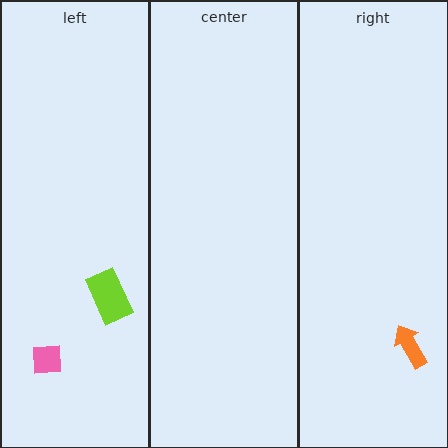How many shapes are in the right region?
1.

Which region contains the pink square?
The left region.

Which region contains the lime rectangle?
The left region.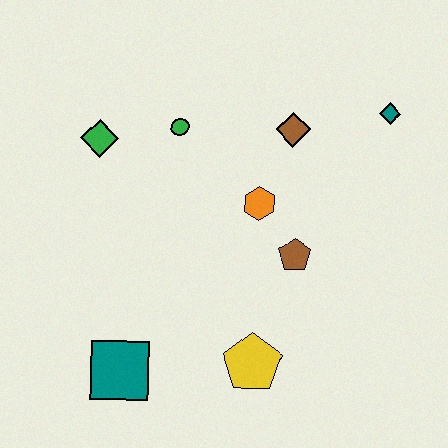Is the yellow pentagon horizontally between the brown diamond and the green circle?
Yes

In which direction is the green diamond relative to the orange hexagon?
The green diamond is to the left of the orange hexagon.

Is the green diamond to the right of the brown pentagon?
No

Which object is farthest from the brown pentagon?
The green diamond is farthest from the brown pentagon.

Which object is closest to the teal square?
The yellow pentagon is closest to the teal square.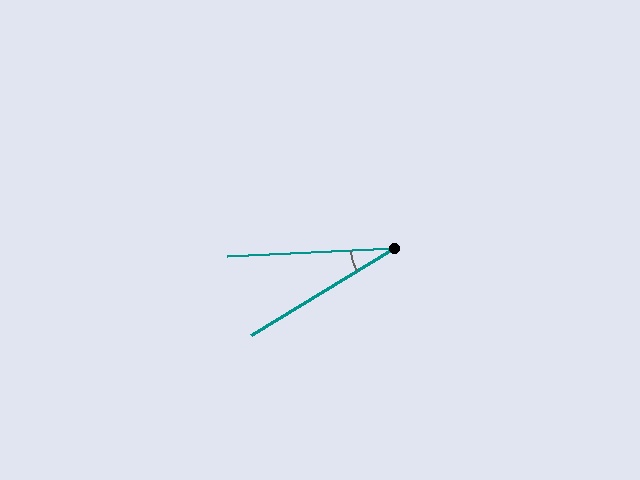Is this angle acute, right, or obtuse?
It is acute.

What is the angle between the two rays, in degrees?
Approximately 28 degrees.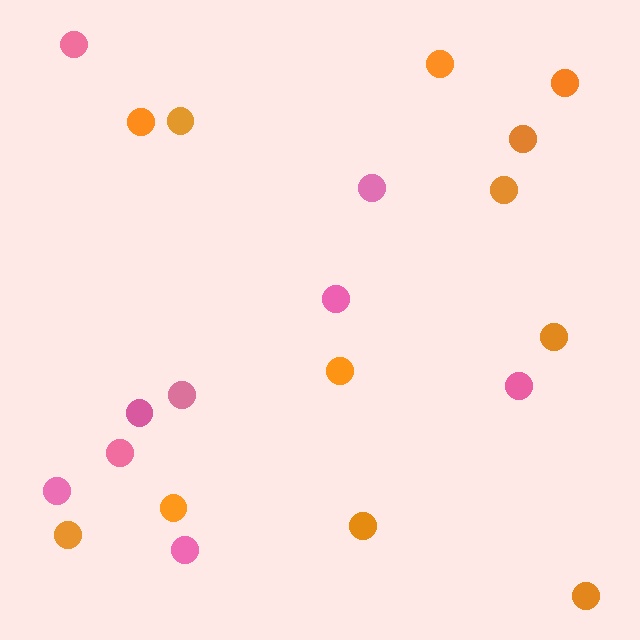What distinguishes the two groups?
There are 2 groups: one group of pink circles (9) and one group of orange circles (12).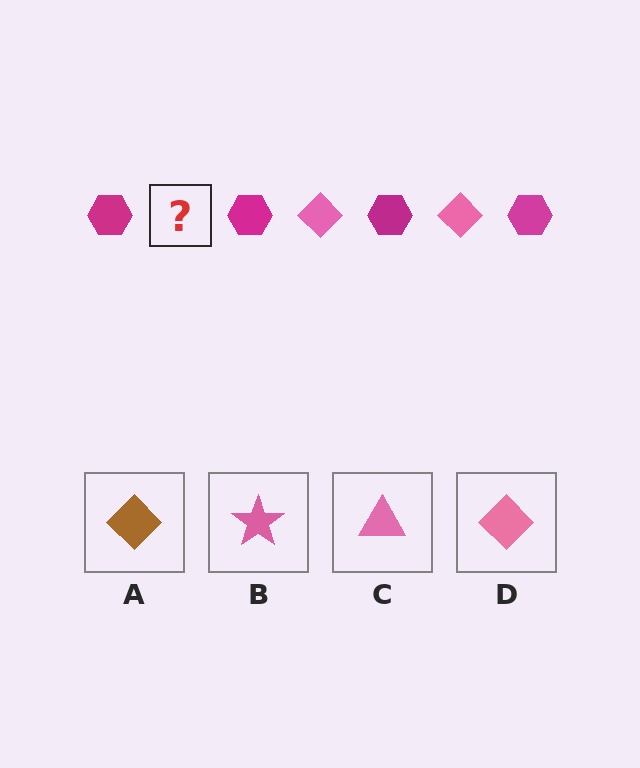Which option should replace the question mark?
Option D.